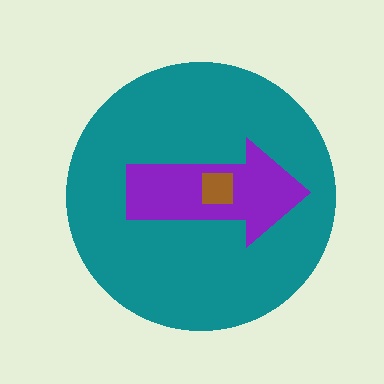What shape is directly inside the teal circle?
The purple arrow.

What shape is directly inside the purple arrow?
The brown square.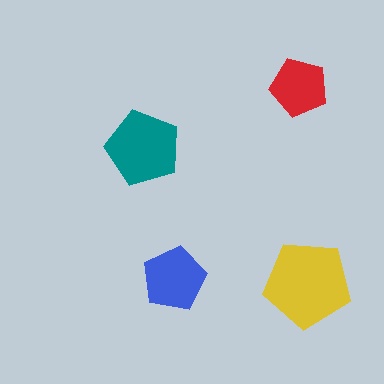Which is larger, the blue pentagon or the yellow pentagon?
The yellow one.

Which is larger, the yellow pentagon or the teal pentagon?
The yellow one.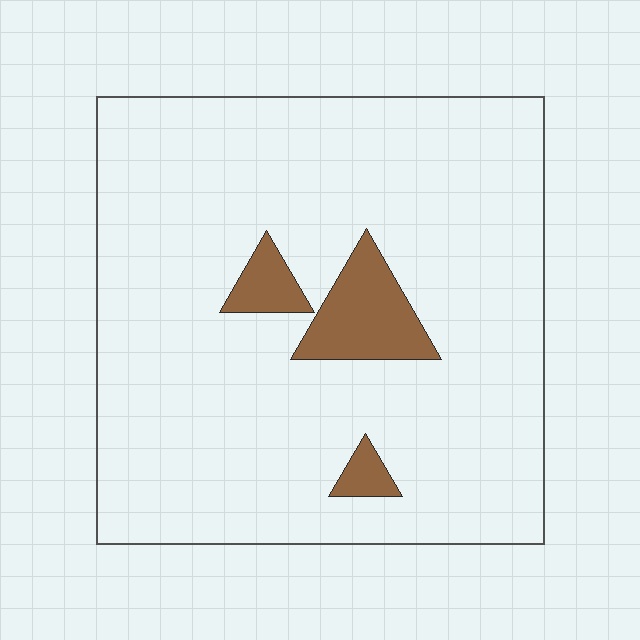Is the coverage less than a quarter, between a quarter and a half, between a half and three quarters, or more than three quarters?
Less than a quarter.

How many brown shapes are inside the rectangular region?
3.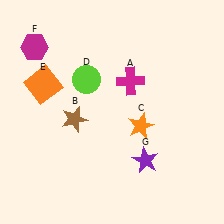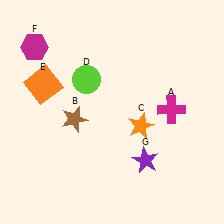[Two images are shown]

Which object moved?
The magenta cross (A) moved right.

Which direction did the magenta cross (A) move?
The magenta cross (A) moved right.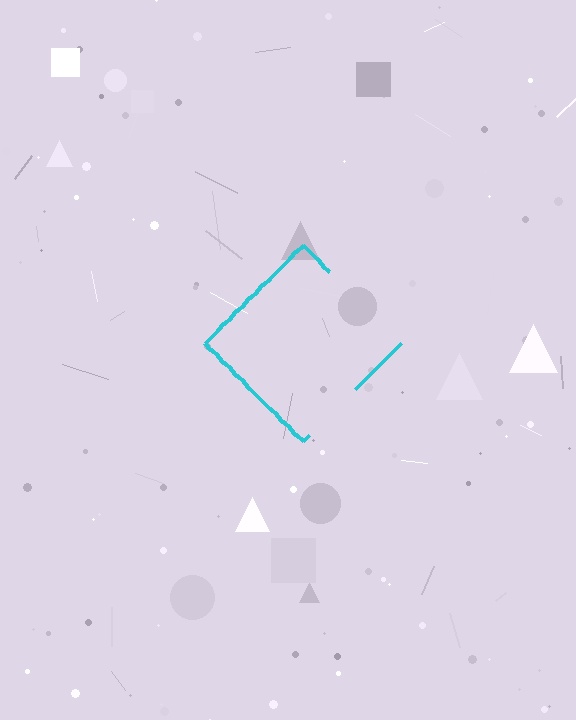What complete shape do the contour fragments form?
The contour fragments form a diamond.